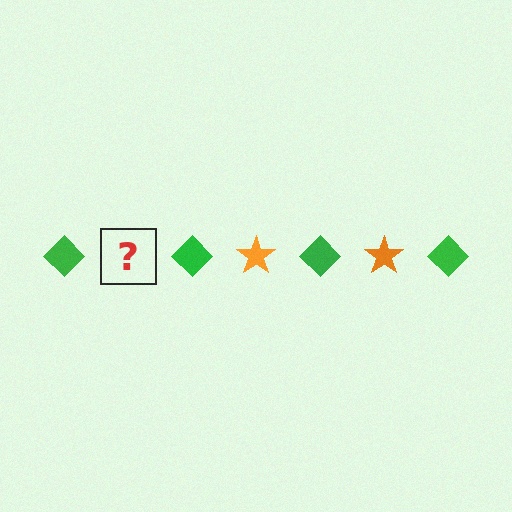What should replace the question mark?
The question mark should be replaced with an orange star.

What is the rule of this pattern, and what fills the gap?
The rule is that the pattern alternates between green diamond and orange star. The gap should be filled with an orange star.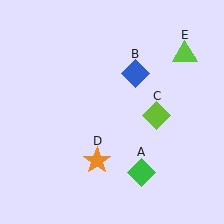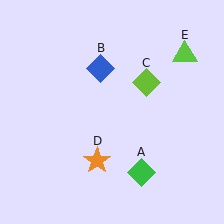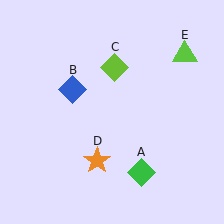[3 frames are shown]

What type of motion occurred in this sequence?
The blue diamond (object B), lime diamond (object C) rotated counterclockwise around the center of the scene.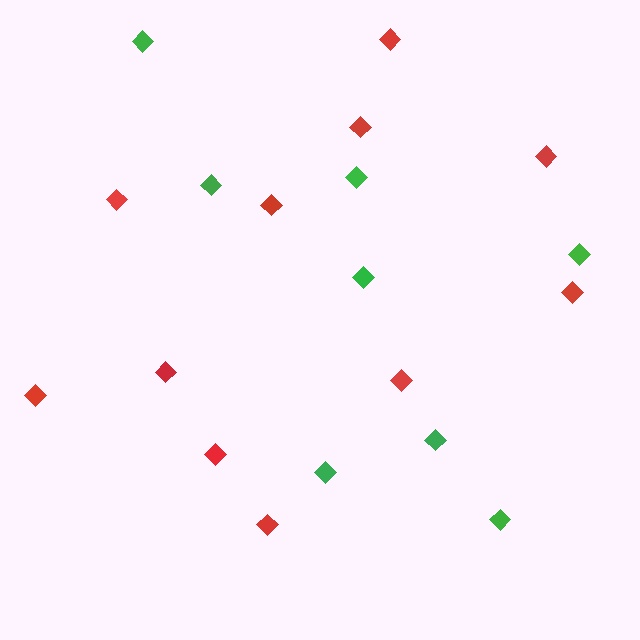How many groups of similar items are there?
There are 2 groups: one group of red diamonds (11) and one group of green diamonds (8).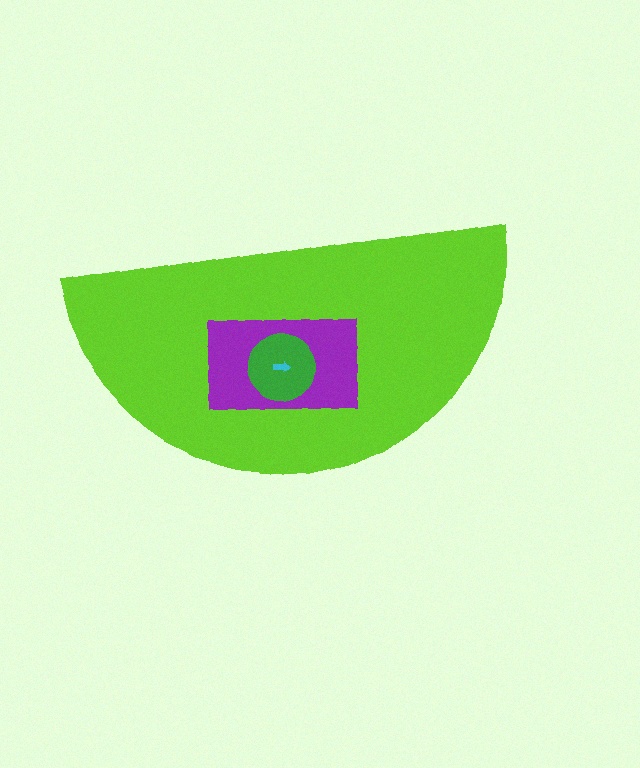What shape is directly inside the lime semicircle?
The purple rectangle.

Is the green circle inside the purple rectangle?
Yes.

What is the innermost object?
The cyan arrow.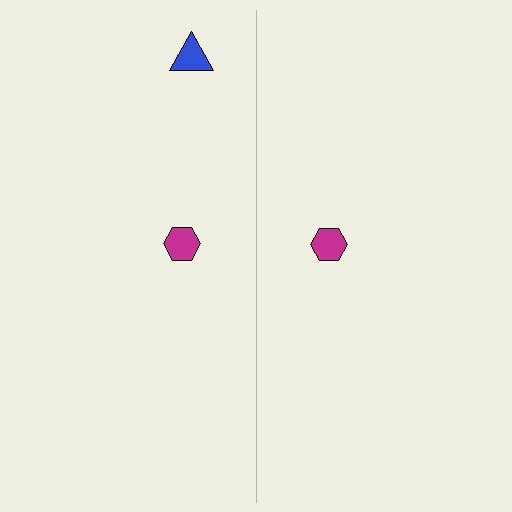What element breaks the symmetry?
A blue triangle is missing from the right side.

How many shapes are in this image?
There are 3 shapes in this image.